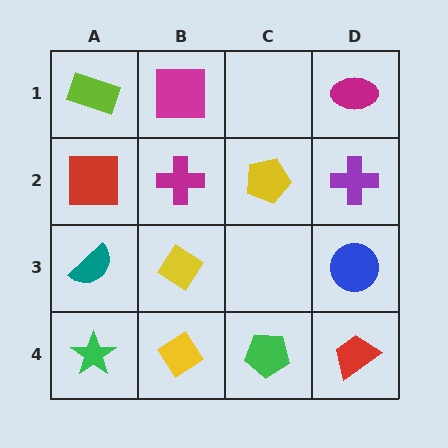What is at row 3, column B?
A yellow diamond.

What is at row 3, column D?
A blue circle.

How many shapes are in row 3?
3 shapes.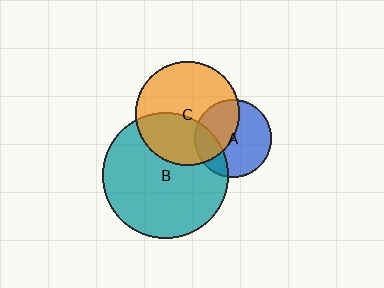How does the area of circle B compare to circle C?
Approximately 1.5 times.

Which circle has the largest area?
Circle B (teal).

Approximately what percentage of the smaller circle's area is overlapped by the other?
Approximately 25%.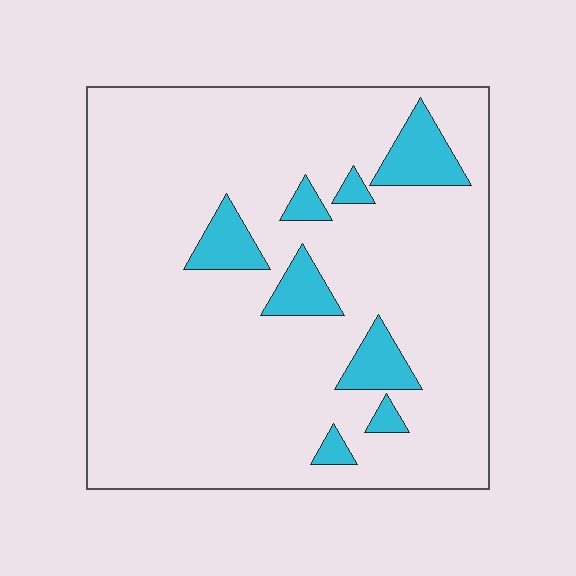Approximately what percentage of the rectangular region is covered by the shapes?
Approximately 10%.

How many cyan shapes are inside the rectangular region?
8.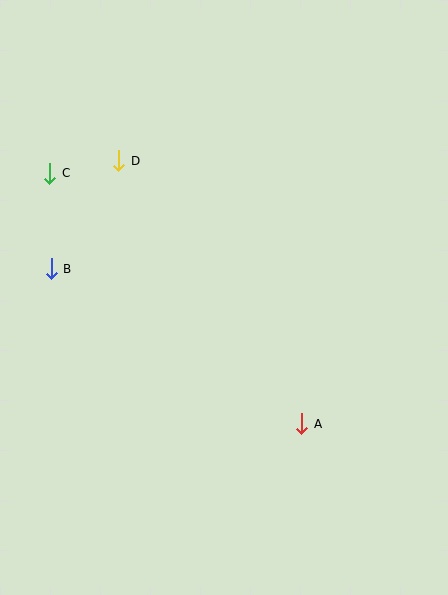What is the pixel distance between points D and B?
The distance between D and B is 127 pixels.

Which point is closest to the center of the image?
Point A at (302, 424) is closest to the center.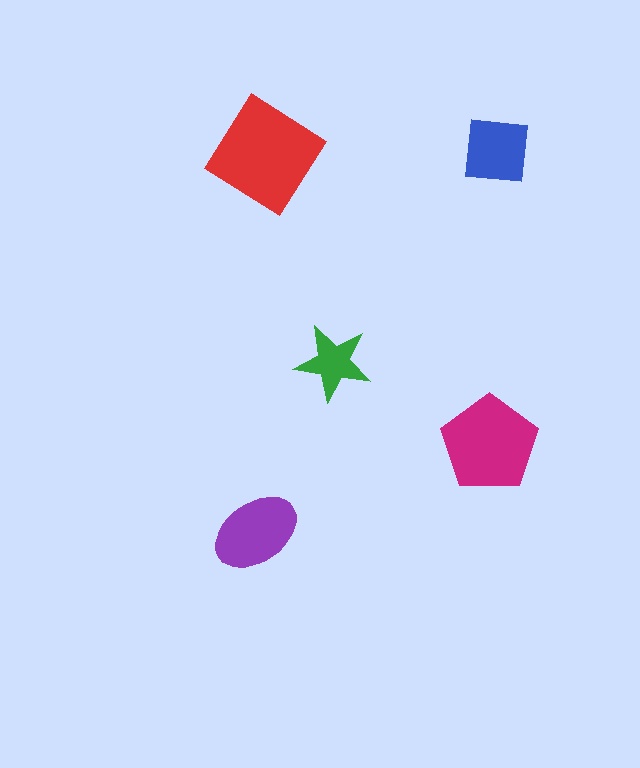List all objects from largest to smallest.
The red diamond, the magenta pentagon, the purple ellipse, the blue square, the green star.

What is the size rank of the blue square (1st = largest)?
4th.